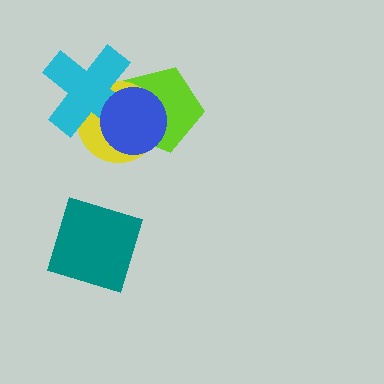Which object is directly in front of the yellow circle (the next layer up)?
The cyan cross is directly in front of the yellow circle.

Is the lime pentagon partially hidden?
Yes, it is partially covered by another shape.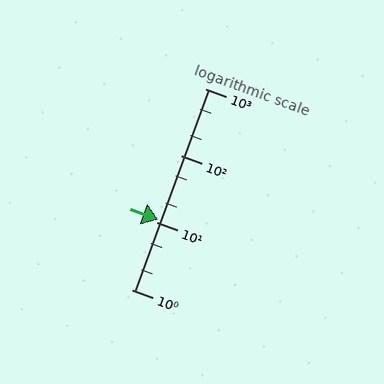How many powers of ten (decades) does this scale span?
The scale spans 3 decades, from 1 to 1000.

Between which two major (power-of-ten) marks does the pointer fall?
The pointer is between 10 and 100.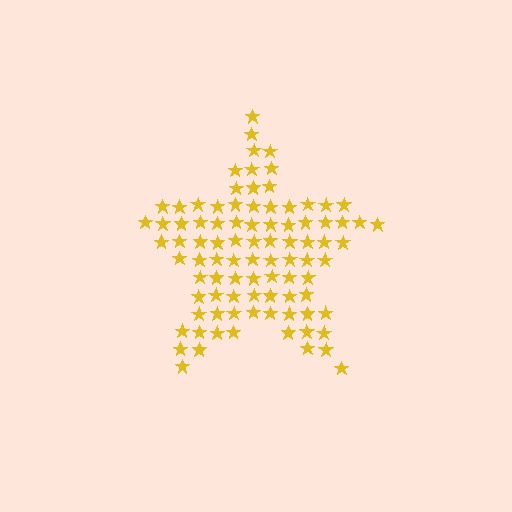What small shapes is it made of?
It is made of small stars.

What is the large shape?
The large shape is a star.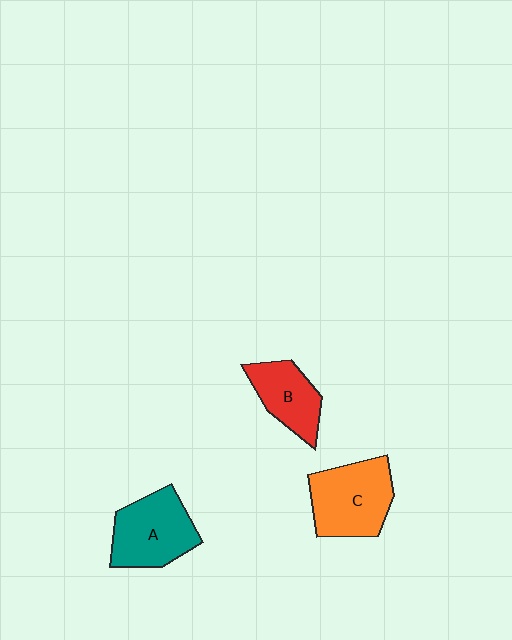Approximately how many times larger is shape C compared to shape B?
Approximately 1.4 times.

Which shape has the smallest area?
Shape B (red).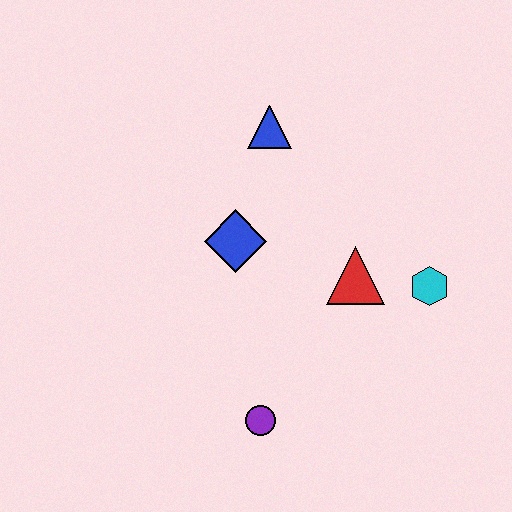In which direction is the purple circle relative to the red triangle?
The purple circle is below the red triangle.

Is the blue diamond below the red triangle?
No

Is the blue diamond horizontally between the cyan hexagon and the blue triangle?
No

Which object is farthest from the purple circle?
The blue triangle is farthest from the purple circle.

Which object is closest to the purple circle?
The red triangle is closest to the purple circle.